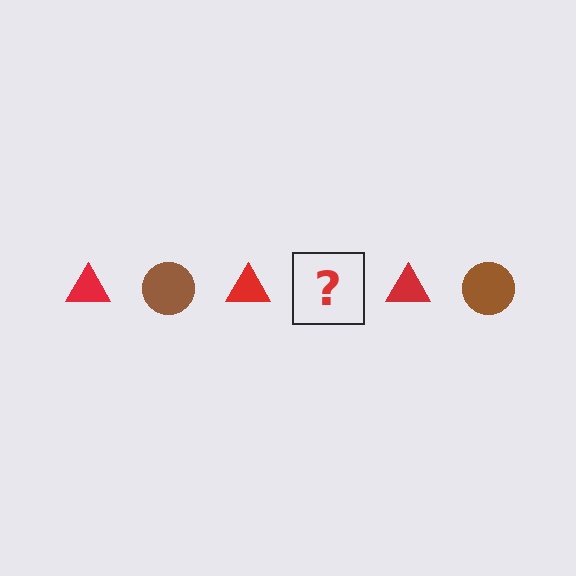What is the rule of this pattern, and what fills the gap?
The rule is that the pattern alternates between red triangle and brown circle. The gap should be filled with a brown circle.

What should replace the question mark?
The question mark should be replaced with a brown circle.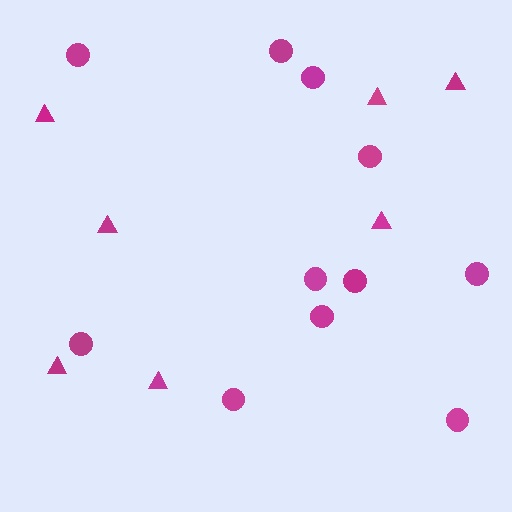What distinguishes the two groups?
There are 2 groups: one group of triangles (7) and one group of circles (11).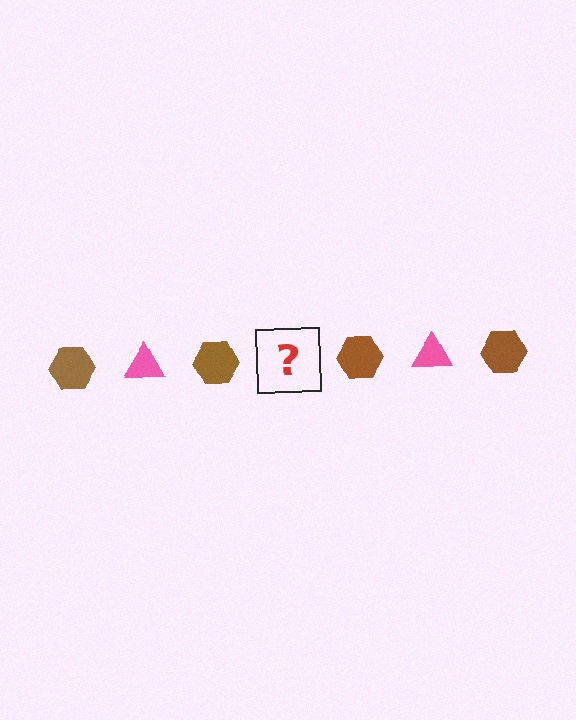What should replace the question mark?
The question mark should be replaced with a pink triangle.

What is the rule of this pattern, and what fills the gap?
The rule is that the pattern alternates between brown hexagon and pink triangle. The gap should be filled with a pink triangle.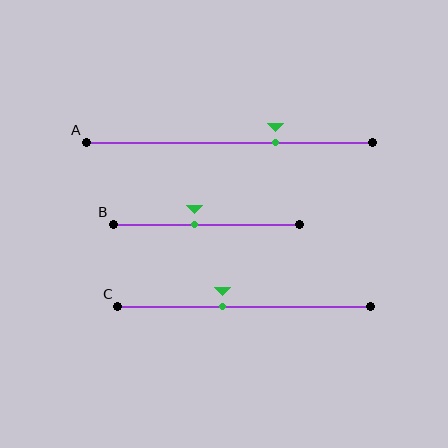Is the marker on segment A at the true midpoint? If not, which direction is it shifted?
No, the marker on segment A is shifted to the right by about 16% of the segment length.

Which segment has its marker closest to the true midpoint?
Segment B has its marker closest to the true midpoint.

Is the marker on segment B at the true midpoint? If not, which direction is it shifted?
No, the marker on segment B is shifted to the left by about 7% of the segment length.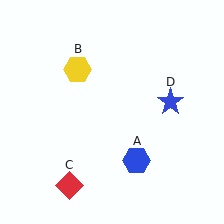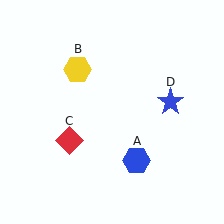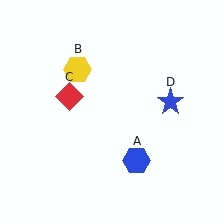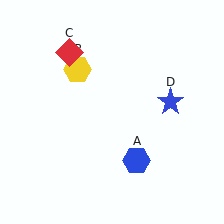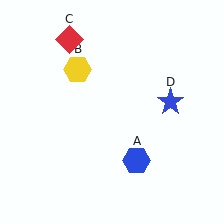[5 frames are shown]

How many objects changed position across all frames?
1 object changed position: red diamond (object C).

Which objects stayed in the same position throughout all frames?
Blue hexagon (object A) and yellow hexagon (object B) and blue star (object D) remained stationary.